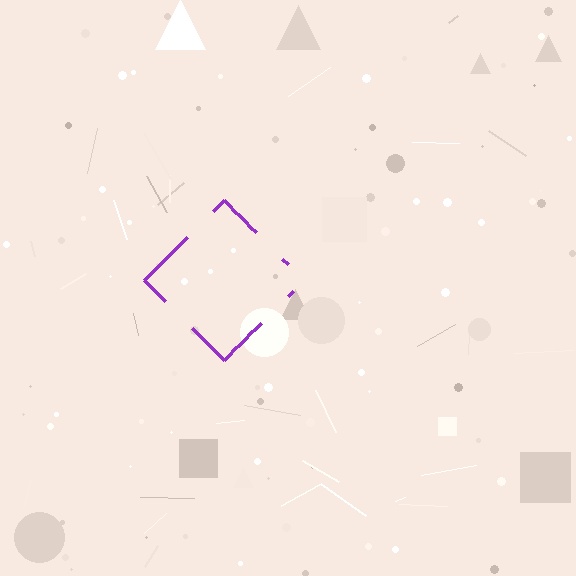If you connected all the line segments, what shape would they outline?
They would outline a diamond.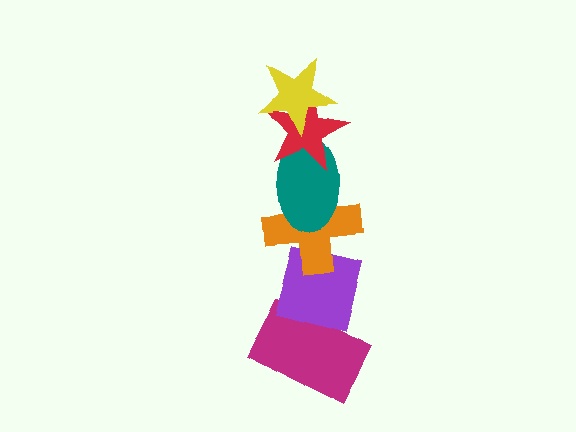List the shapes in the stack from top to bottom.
From top to bottom: the yellow star, the red star, the teal ellipse, the orange cross, the purple square, the magenta rectangle.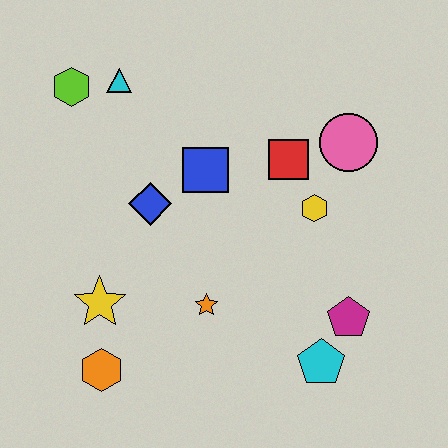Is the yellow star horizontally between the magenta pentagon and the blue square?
No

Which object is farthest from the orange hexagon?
The pink circle is farthest from the orange hexagon.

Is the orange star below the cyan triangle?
Yes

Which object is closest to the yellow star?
The orange hexagon is closest to the yellow star.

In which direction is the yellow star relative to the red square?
The yellow star is to the left of the red square.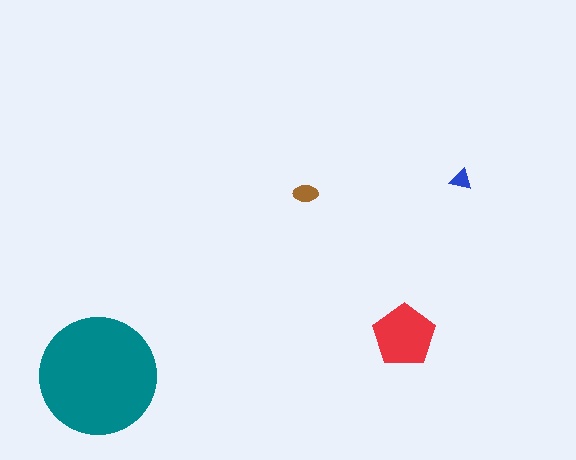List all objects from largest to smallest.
The teal circle, the red pentagon, the brown ellipse, the blue triangle.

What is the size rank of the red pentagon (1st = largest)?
2nd.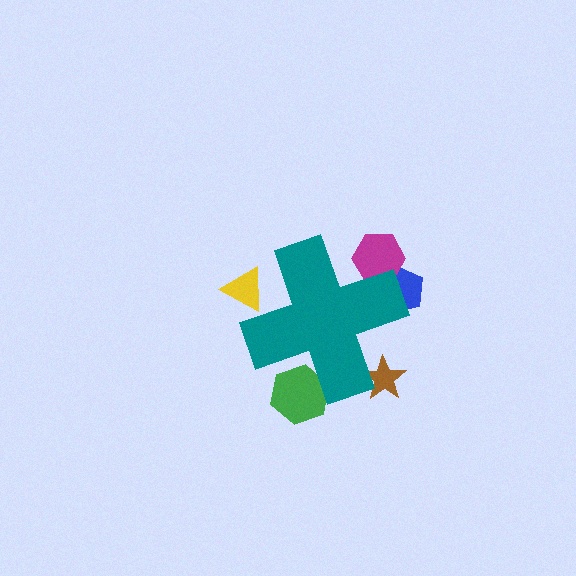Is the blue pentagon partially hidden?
Yes, the blue pentagon is partially hidden behind the teal cross.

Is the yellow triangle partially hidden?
Yes, the yellow triangle is partially hidden behind the teal cross.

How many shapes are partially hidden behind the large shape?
5 shapes are partially hidden.